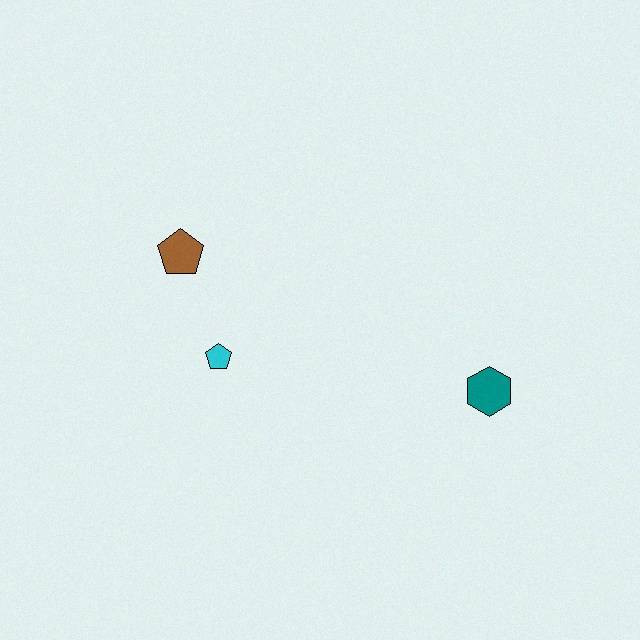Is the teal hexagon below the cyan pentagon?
Yes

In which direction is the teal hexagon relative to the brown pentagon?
The teal hexagon is to the right of the brown pentagon.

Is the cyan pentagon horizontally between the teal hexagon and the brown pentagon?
Yes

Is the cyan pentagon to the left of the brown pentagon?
No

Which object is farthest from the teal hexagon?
The brown pentagon is farthest from the teal hexagon.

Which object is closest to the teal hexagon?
The cyan pentagon is closest to the teal hexagon.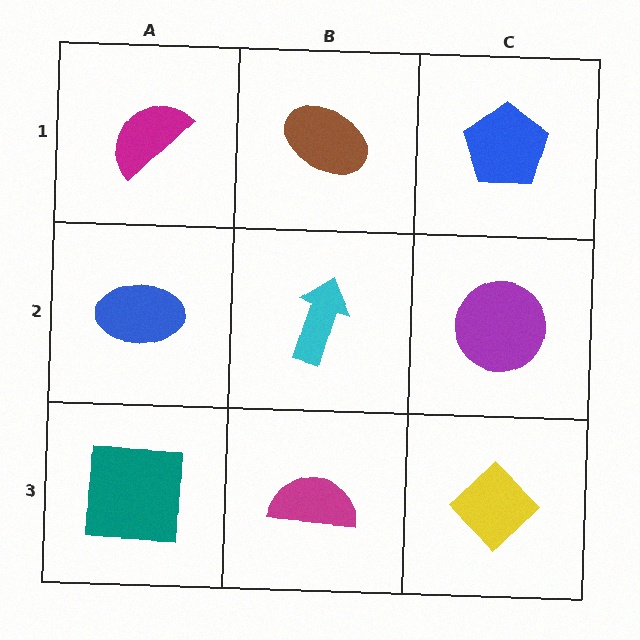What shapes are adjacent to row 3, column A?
A blue ellipse (row 2, column A), a magenta semicircle (row 3, column B).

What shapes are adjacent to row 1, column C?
A purple circle (row 2, column C), a brown ellipse (row 1, column B).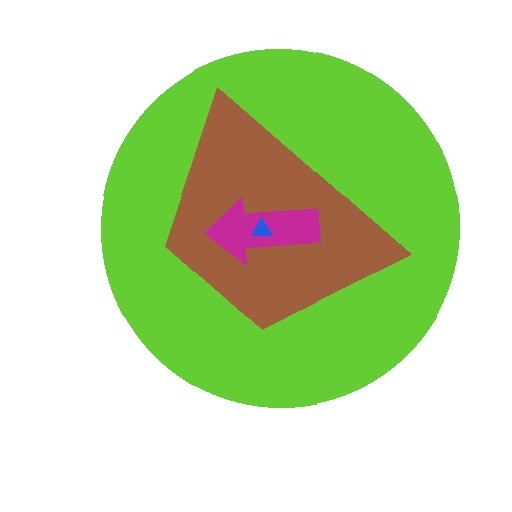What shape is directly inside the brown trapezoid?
The magenta arrow.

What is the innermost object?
The blue triangle.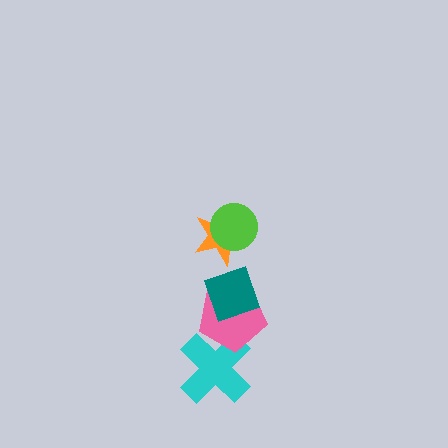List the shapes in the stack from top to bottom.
From top to bottom: the lime circle, the orange star, the teal diamond, the pink pentagon, the cyan cross.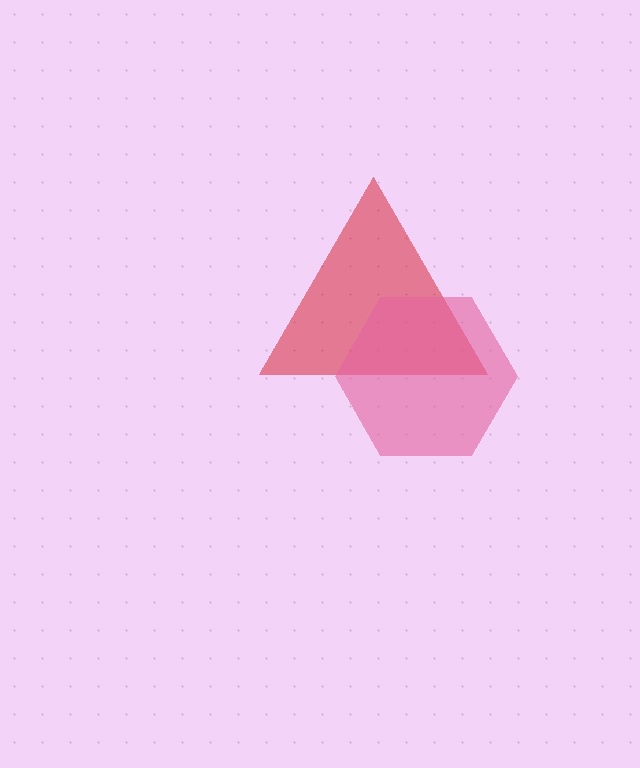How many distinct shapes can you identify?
There are 2 distinct shapes: a red triangle, a pink hexagon.